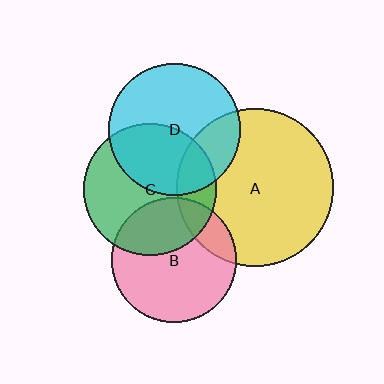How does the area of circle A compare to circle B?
Approximately 1.6 times.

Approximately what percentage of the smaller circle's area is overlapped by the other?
Approximately 25%.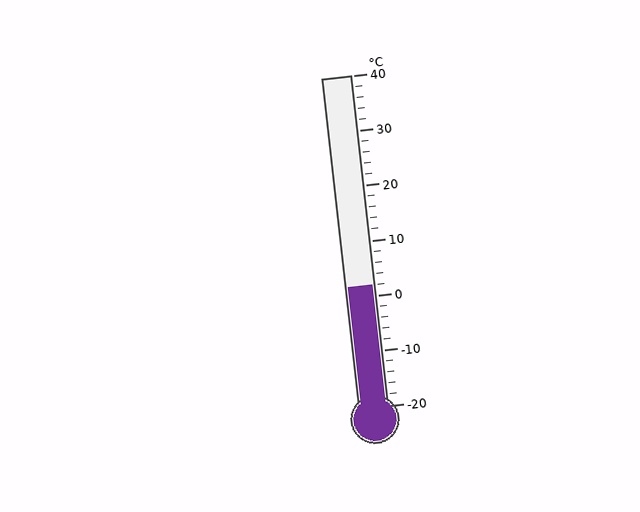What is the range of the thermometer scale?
The thermometer scale ranges from -20°C to 40°C.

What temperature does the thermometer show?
The thermometer shows approximately 2°C.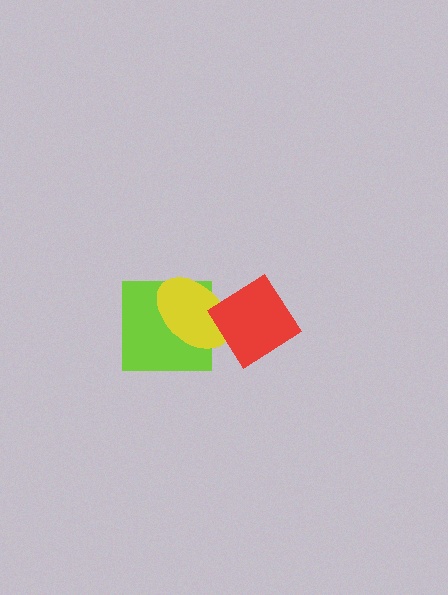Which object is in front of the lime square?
The yellow ellipse is in front of the lime square.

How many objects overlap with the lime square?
1 object overlaps with the lime square.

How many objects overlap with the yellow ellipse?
2 objects overlap with the yellow ellipse.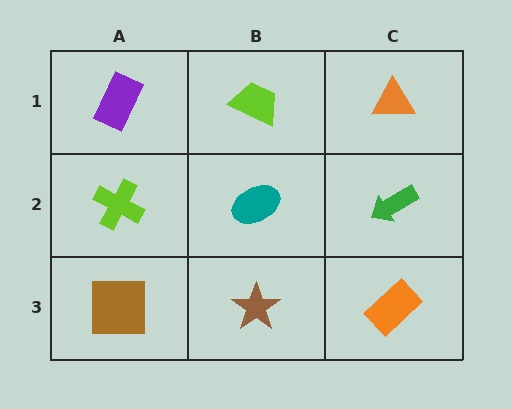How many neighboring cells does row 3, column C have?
2.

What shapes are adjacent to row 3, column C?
A green arrow (row 2, column C), a brown star (row 3, column B).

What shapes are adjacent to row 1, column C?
A green arrow (row 2, column C), a lime trapezoid (row 1, column B).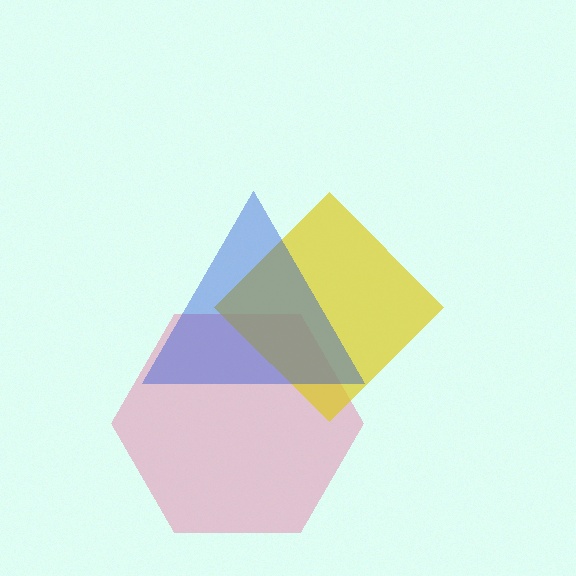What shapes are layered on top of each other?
The layered shapes are: a pink hexagon, a yellow diamond, a blue triangle.